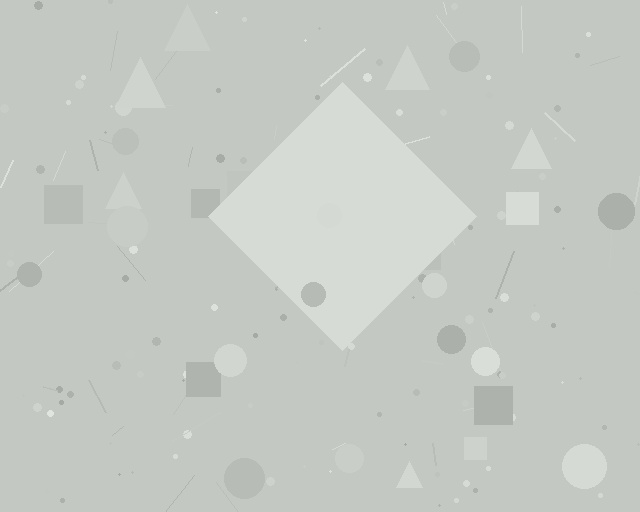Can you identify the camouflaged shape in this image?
The camouflaged shape is a diamond.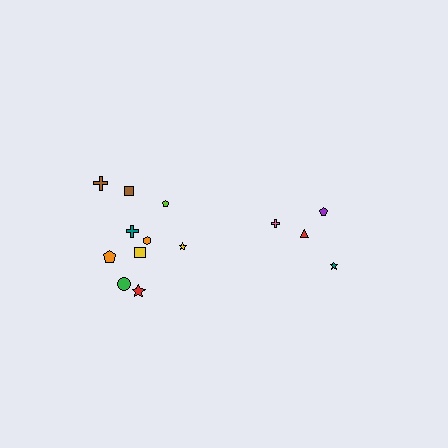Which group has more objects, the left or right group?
The left group.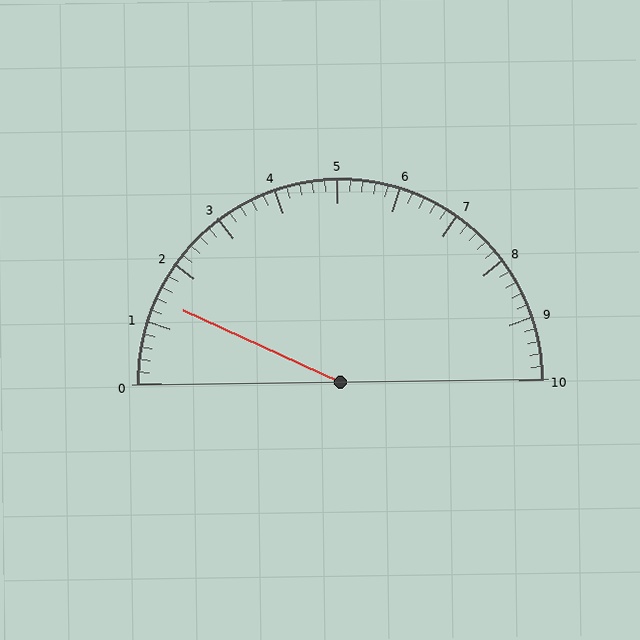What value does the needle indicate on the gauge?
The needle indicates approximately 1.4.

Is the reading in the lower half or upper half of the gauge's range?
The reading is in the lower half of the range (0 to 10).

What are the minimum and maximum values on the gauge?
The gauge ranges from 0 to 10.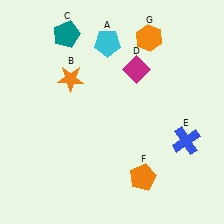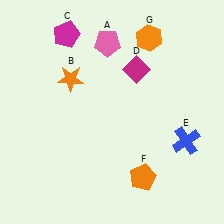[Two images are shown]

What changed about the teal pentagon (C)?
In Image 1, C is teal. In Image 2, it changed to magenta.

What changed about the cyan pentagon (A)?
In Image 1, A is cyan. In Image 2, it changed to pink.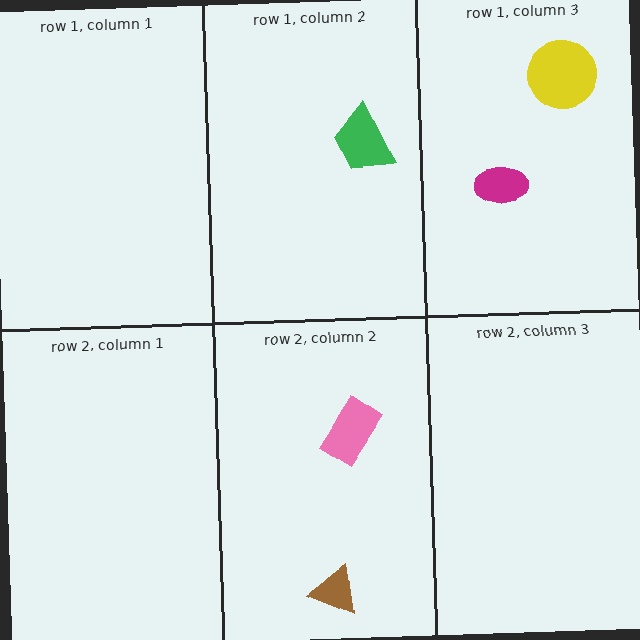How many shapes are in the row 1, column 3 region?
2.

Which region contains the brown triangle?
The row 2, column 2 region.